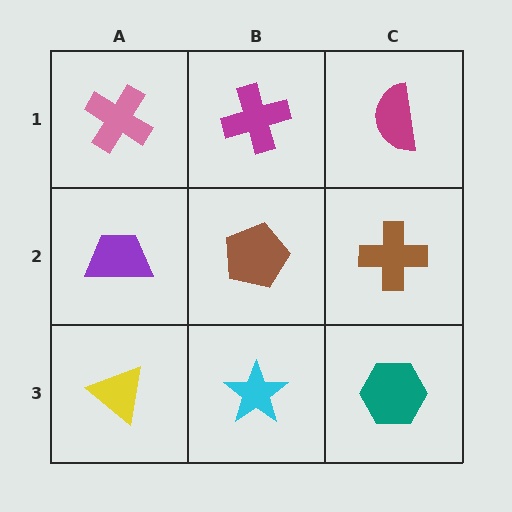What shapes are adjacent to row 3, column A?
A purple trapezoid (row 2, column A), a cyan star (row 3, column B).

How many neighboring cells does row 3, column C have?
2.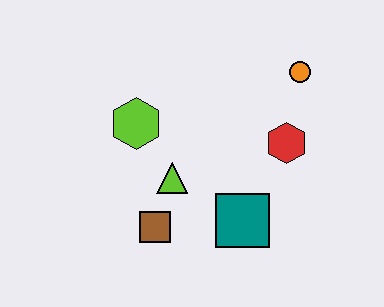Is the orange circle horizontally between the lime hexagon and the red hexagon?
No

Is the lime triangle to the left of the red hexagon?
Yes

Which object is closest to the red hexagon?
The orange circle is closest to the red hexagon.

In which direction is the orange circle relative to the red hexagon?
The orange circle is above the red hexagon.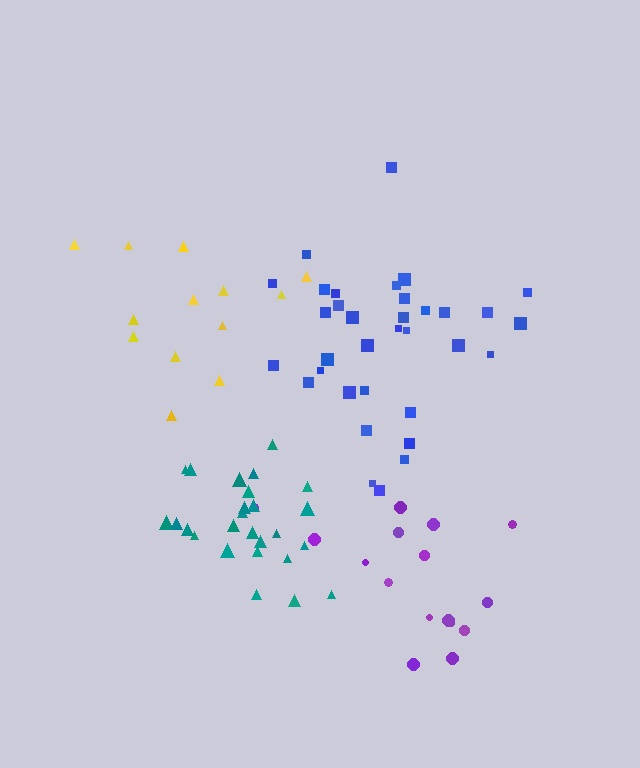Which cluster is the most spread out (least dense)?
Yellow.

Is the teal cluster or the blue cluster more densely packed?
Teal.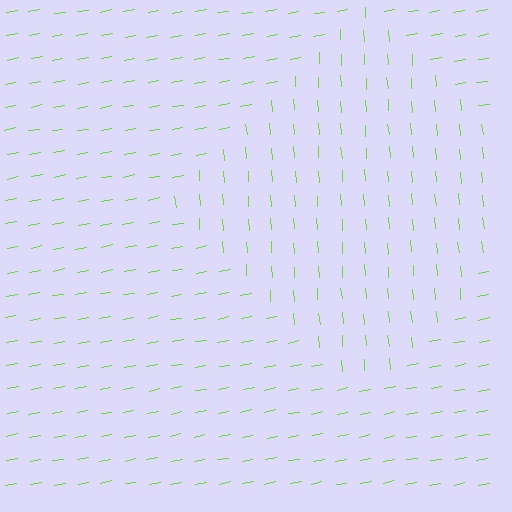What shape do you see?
I see a diamond.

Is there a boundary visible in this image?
Yes, there is a texture boundary formed by a change in line orientation.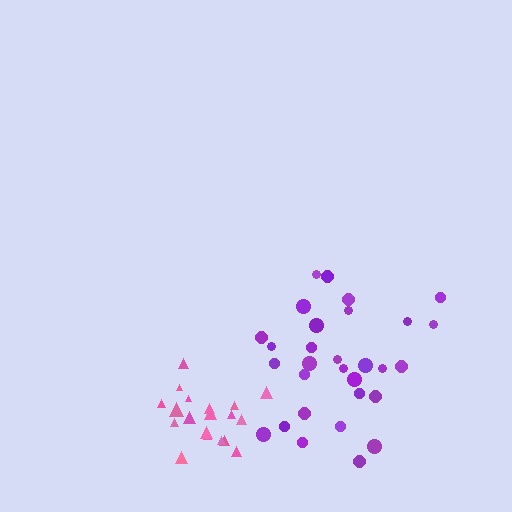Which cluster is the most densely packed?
Pink.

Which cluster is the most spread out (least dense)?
Purple.